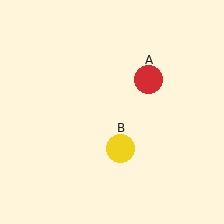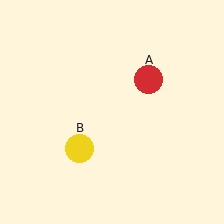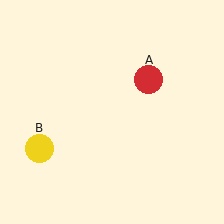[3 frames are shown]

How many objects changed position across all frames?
1 object changed position: yellow circle (object B).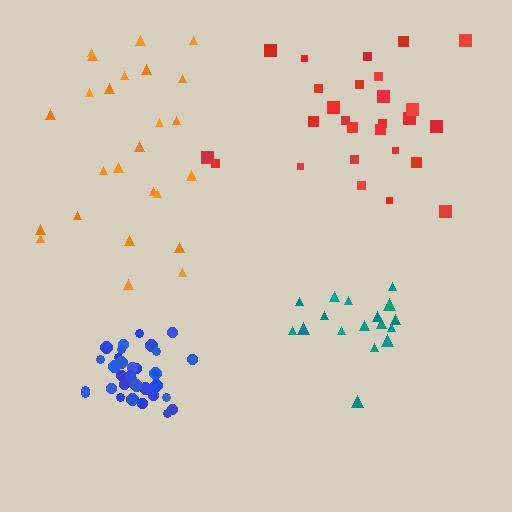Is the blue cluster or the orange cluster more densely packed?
Blue.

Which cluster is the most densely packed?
Blue.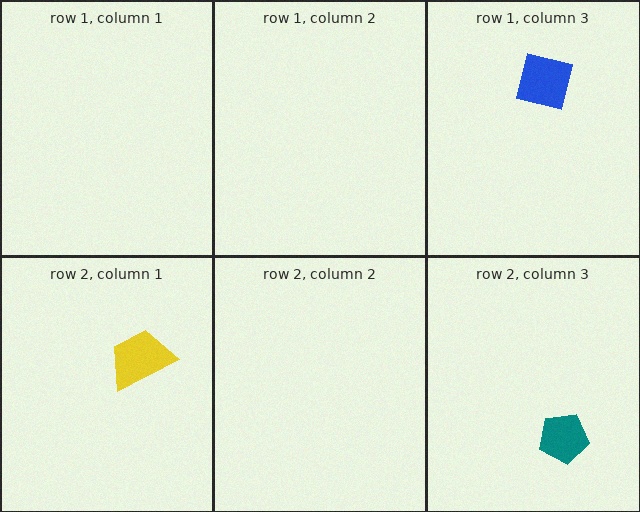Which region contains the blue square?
The row 1, column 3 region.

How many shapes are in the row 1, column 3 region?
1.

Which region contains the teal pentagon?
The row 2, column 3 region.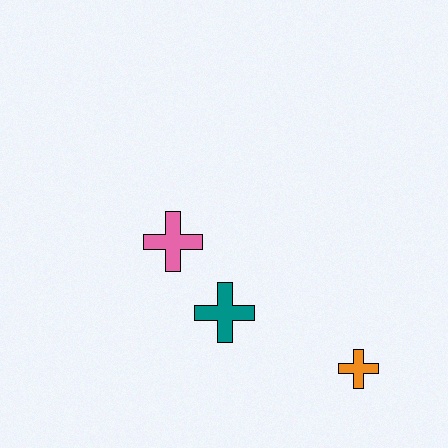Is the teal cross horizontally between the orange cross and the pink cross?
Yes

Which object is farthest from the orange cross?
The pink cross is farthest from the orange cross.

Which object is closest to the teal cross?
The pink cross is closest to the teal cross.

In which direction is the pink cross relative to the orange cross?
The pink cross is to the left of the orange cross.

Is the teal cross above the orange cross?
Yes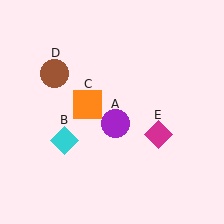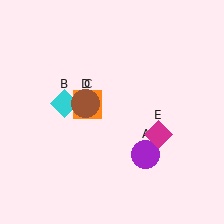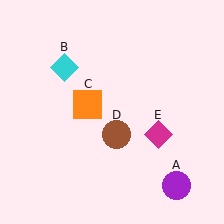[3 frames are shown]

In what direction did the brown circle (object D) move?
The brown circle (object D) moved down and to the right.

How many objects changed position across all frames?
3 objects changed position: purple circle (object A), cyan diamond (object B), brown circle (object D).